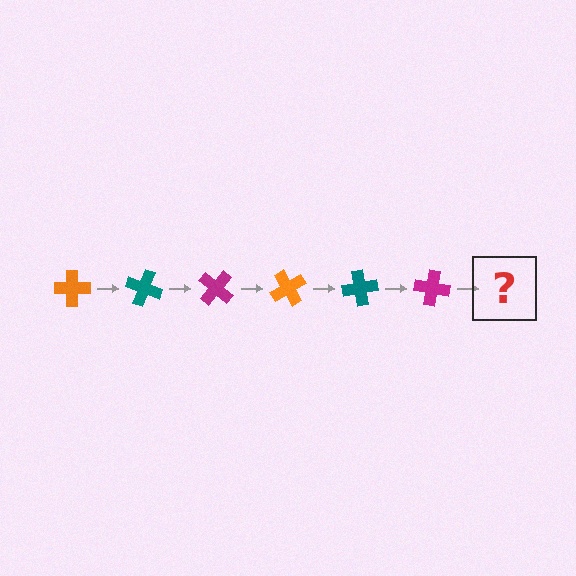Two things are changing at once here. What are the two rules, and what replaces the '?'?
The two rules are that it rotates 20 degrees each step and the color cycles through orange, teal, and magenta. The '?' should be an orange cross, rotated 120 degrees from the start.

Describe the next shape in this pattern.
It should be an orange cross, rotated 120 degrees from the start.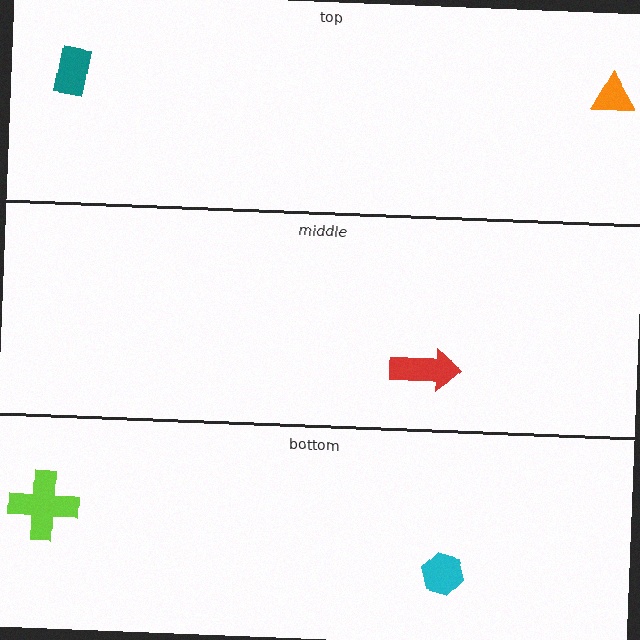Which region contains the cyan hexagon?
The bottom region.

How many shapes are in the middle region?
1.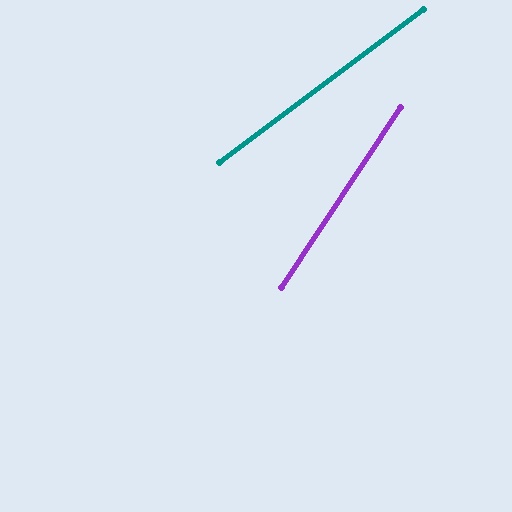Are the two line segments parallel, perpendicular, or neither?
Neither parallel nor perpendicular — they differ by about 20°.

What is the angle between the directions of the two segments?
Approximately 20 degrees.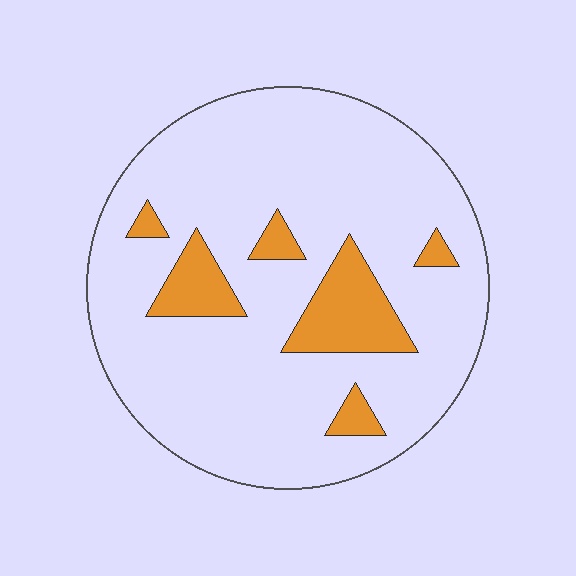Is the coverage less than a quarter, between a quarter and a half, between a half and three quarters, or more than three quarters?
Less than a quarter.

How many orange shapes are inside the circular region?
6.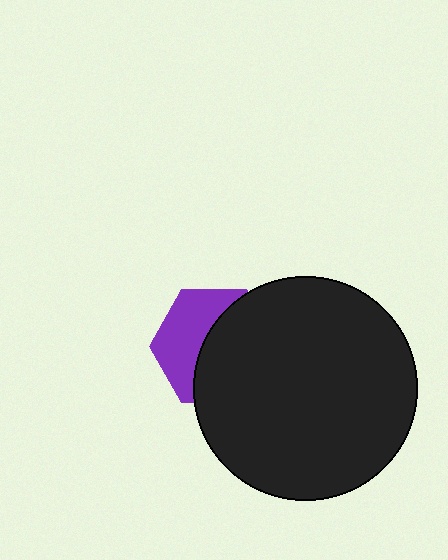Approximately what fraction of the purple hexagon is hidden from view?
Roughly 56% of the purple hexagon is hidden behind the black circle.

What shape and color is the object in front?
The object in front is a black circle.